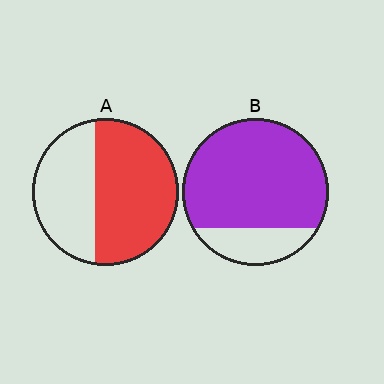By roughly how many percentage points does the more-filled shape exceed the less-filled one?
By roughly 20 percentage points (B over A).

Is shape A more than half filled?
Yes.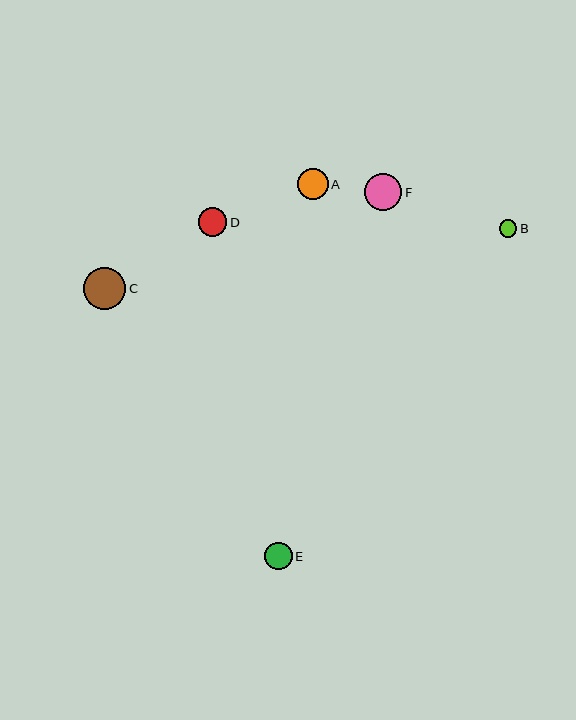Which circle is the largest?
Circle C is the largest with a size of approximately 42 pixels.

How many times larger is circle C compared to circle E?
Circle C is approximately 1.5 times the size of circle E.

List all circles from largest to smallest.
From largest to smallest: C, F, A, D, E, B.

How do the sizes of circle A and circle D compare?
Circle A and circle D are approximately the same size.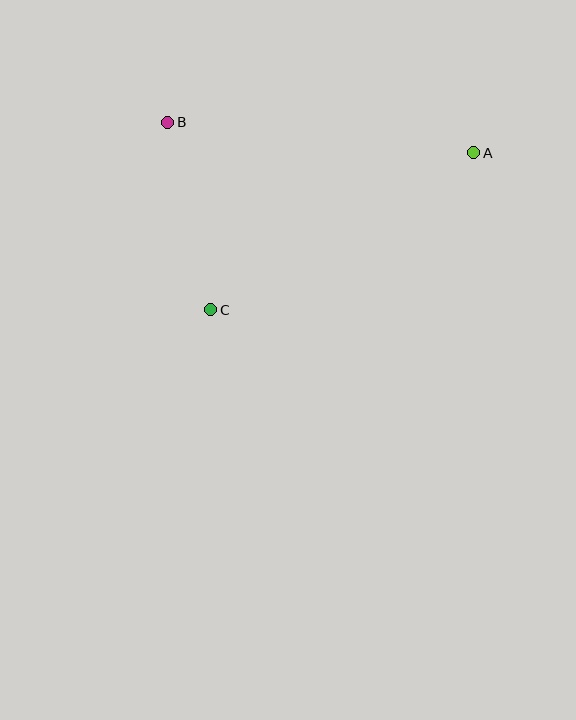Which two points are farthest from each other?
Points A and B are farthest from each other.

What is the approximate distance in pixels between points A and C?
The distance between A and C is approximately 306 pixels.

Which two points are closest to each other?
Points B and C are closest to each other.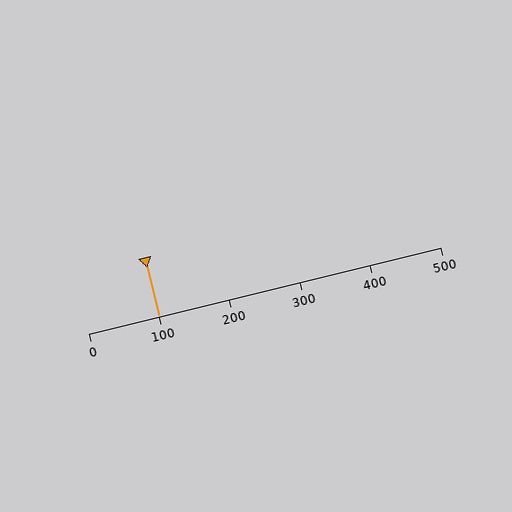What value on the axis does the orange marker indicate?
The marker indicates approximately 100.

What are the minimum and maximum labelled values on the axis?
The axis runs from 0 to 500.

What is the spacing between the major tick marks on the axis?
The major ticks are spaced 100 apart.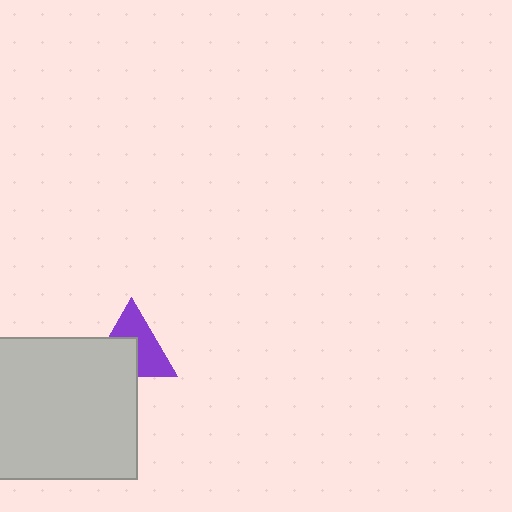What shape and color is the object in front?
The object in front is a light gray square.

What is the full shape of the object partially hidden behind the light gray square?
The partially hidden object is a purple triangle.